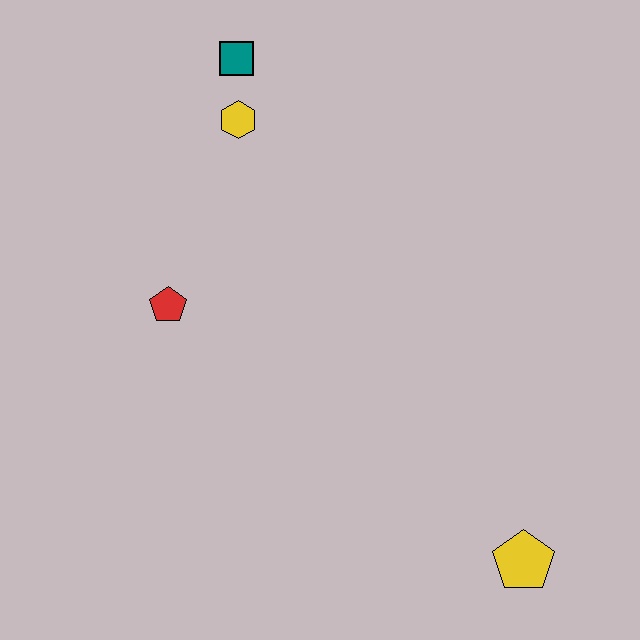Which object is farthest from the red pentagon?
The yellow pentagon is farthest from the red pentagon.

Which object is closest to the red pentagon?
The yellow hexagon is closest to the red pentagon.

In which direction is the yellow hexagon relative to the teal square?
The yellow hexagon is below the teal square.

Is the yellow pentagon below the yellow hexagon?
Yes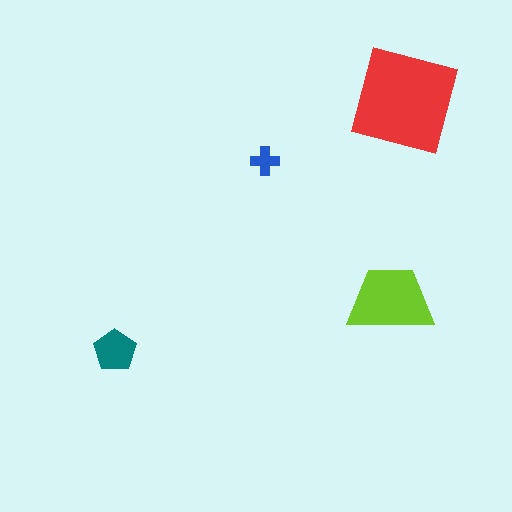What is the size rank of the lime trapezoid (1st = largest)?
2nd.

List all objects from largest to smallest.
The red square, the lime trapezoid, the teal pentagon, the blue cross.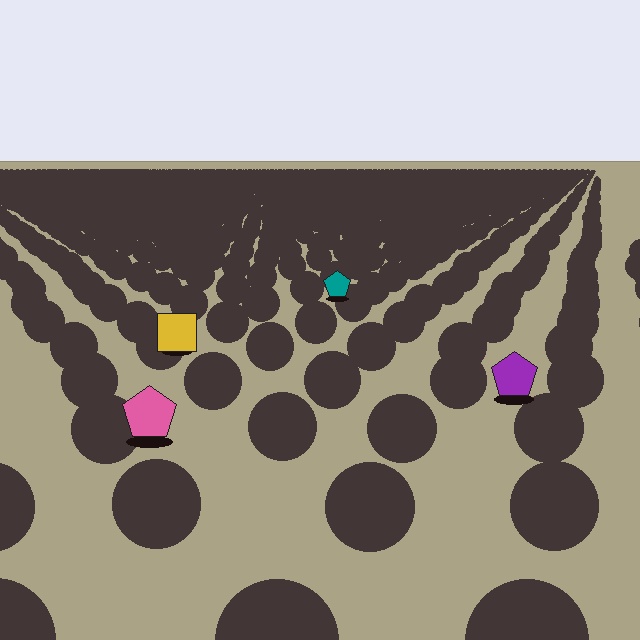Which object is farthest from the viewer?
The teal pentagon is farthest from the viewer. It appears smaller and the ground texture around it is denser.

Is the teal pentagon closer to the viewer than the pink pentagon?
No. The pink pentagon is closer — you can tell from the texture gradient: the ground texture is coarser near it.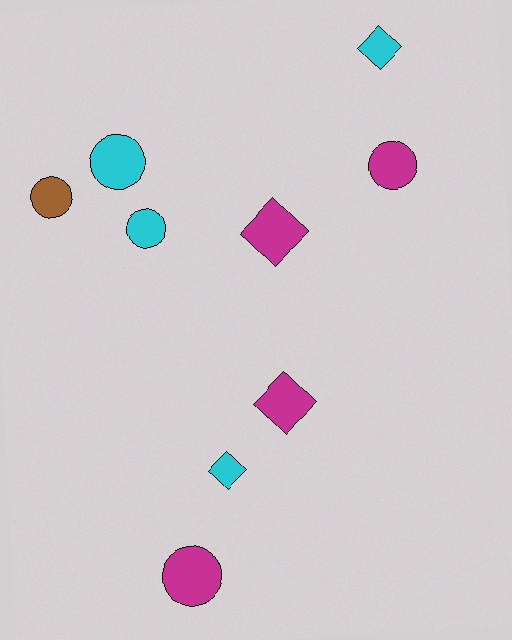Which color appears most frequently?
Cyan, with 4 objects.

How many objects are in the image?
There are 9 objects.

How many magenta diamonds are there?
There are 2 magenta diamonds.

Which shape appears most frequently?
Circle, with 5 objects.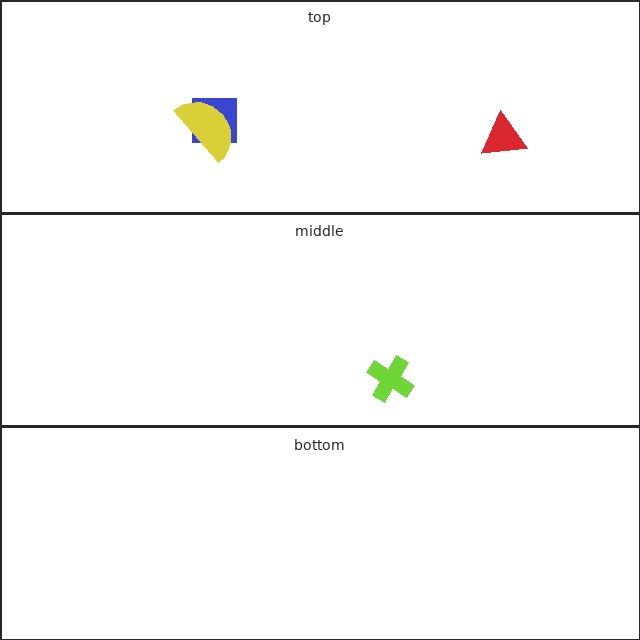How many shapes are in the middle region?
1.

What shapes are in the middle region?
The lime cross.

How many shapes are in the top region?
3.